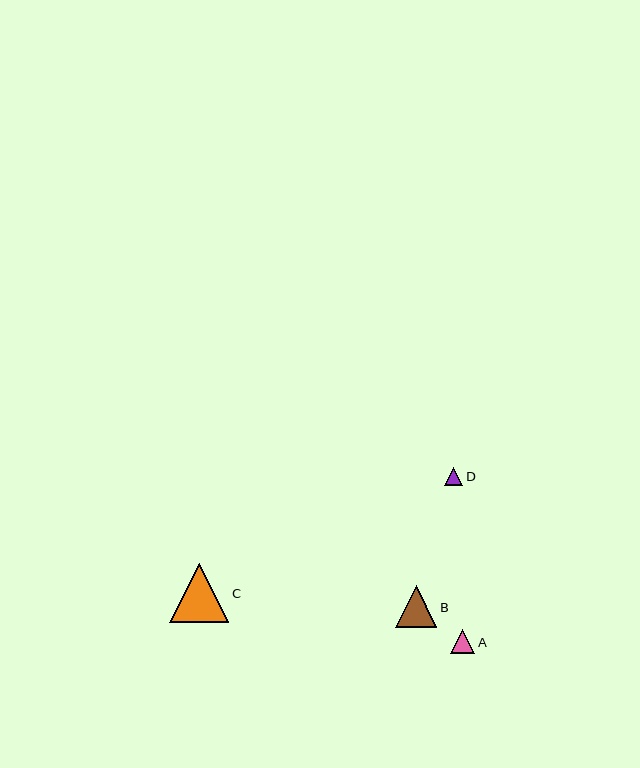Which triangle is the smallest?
Triangle D is the smallest with a size of approximately 18 pixels.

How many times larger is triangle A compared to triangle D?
Triangle A is approximately 1.3 times the size of triangle D.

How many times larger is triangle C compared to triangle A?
Triangle C is approximately 2.5 times the size of triangle A.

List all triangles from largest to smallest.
From largest to smallest: C, B, A, D.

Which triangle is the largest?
Triangle C is the largest with a size of approximately 59 pixels.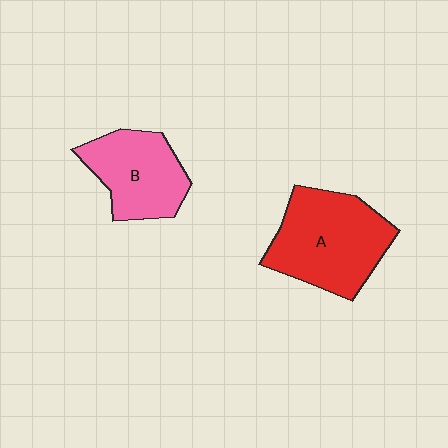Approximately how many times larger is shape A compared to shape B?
Approximately 1.4 times.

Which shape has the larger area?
Shape A (red).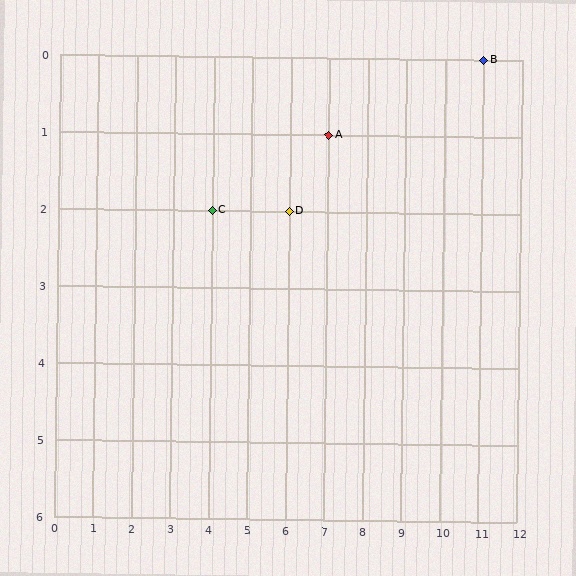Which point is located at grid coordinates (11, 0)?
Point B is at (11, 0).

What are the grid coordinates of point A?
Point A is at grid coordinates (7, 1).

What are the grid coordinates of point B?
Point B is at grid coordinates (11, 0).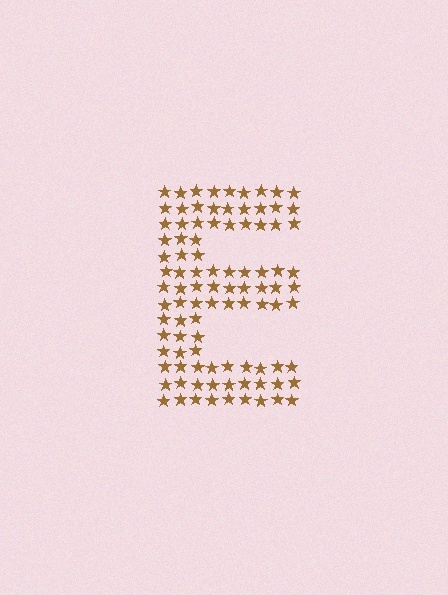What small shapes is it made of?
It is made of small stars.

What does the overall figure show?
The overall figure shows the letter E.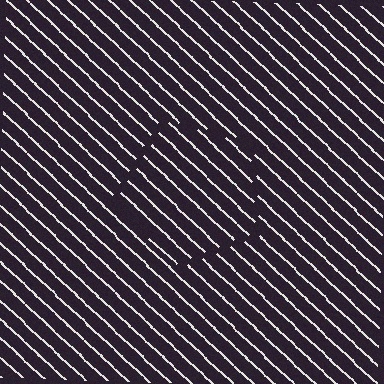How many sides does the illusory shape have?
5 sides — the line-ends trace a pentagon.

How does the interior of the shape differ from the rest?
The interior of the shape contains the same grating, shifted by half a period — the contour is defined by the phase discontinuity where line-ends from the inner and outer gratings abut.